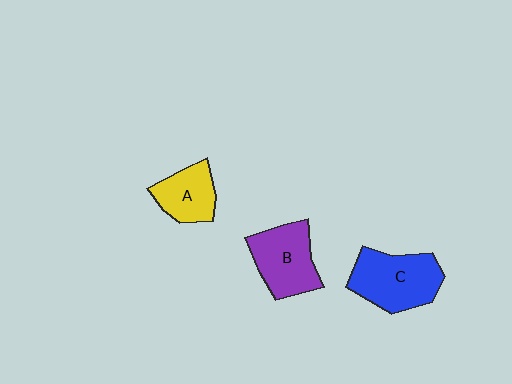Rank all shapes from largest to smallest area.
From largest to smallest: C (blue), B (purple), A (yellow).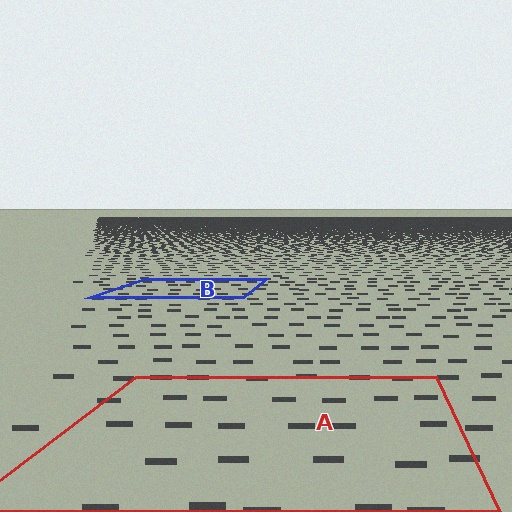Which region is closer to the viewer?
Region A is closer. The texture elements there are larger and more spread out.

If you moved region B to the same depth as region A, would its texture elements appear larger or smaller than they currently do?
They would appear larger. At a closer depth, the same texture elements are projected at a bigger on-screen size.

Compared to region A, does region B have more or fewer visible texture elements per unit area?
Region B has more texture elements per unit area — they are packed more densely because it is farther away.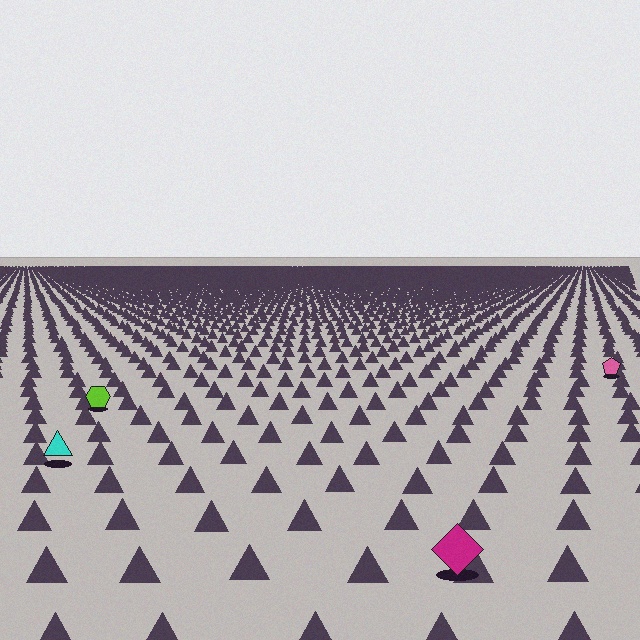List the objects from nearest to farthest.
From nearest to farthest: the magenta diamond, the cyan triangle, the lime hexagon, the pink pentagon.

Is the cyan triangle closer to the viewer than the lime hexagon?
Yes. The cyan triangle is closer — you can tell from the texture gradient: the ground texture is coarser near it.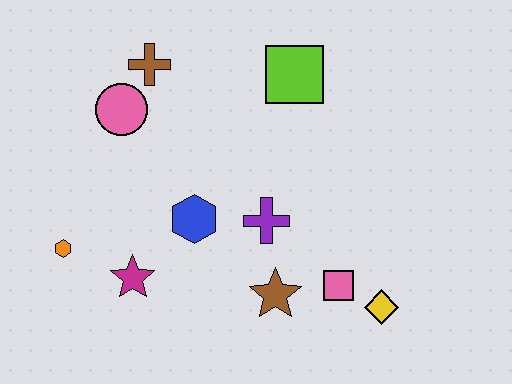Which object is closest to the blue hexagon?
The purple cross is closest to the blue hexagon.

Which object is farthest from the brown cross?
The yellow diamond is farthest from the brown cross.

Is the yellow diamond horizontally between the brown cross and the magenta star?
No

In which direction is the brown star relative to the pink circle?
The brown star is below the pink circle.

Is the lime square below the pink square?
No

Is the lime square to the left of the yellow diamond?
Yes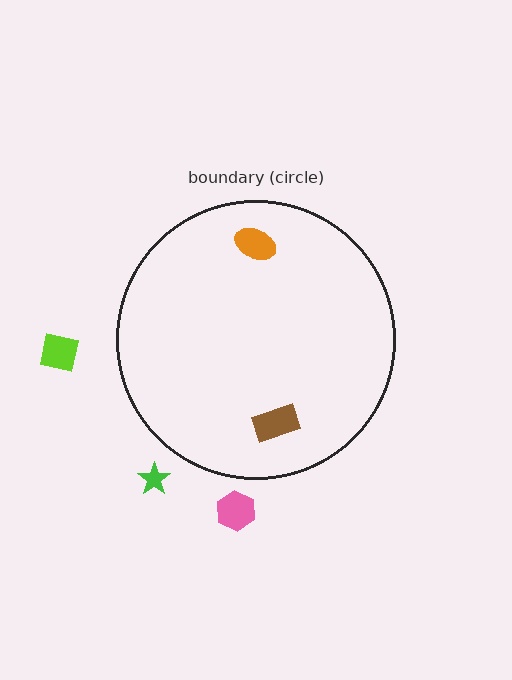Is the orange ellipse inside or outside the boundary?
Inside.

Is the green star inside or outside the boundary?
Outside.